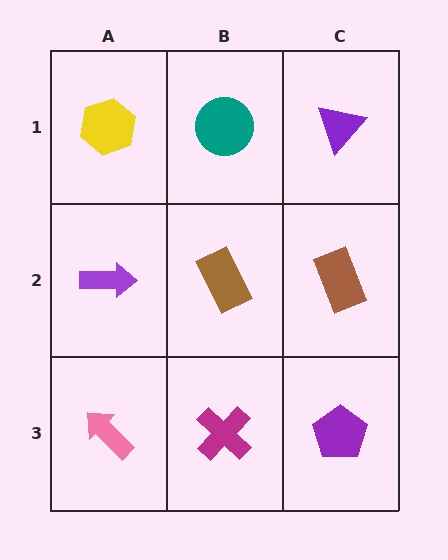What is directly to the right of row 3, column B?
A purple pentagon.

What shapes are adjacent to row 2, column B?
A teal circle (row 1, column B), a magenta cross (row 3, column B), a purple arrow (row 2, column A), a brown rectangle (row 2, column C).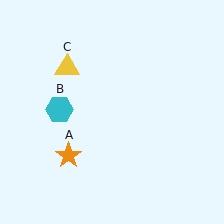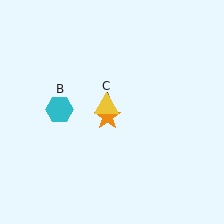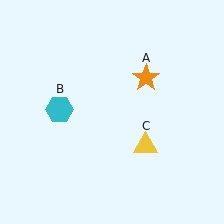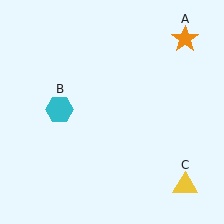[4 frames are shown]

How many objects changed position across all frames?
2 objects changed position: orange star (object A), yellow triangle (object C).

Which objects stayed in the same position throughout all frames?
Cyan hexagon (object B) remained stationary.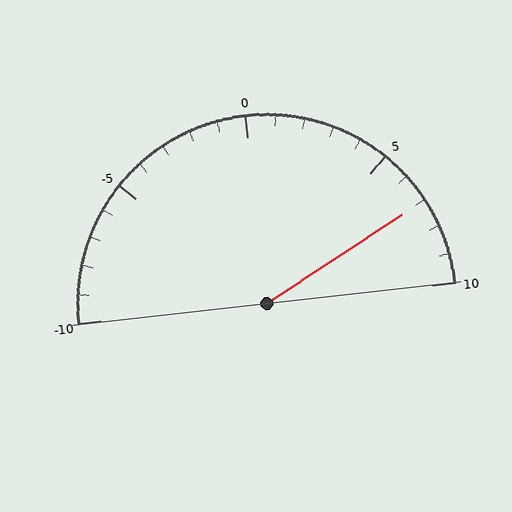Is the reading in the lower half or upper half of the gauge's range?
The reading is in the upper half of the range (-10 to 10).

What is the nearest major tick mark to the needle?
The nearest major tick mark is 5.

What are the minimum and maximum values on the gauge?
The gauge ranges from -10 to 10.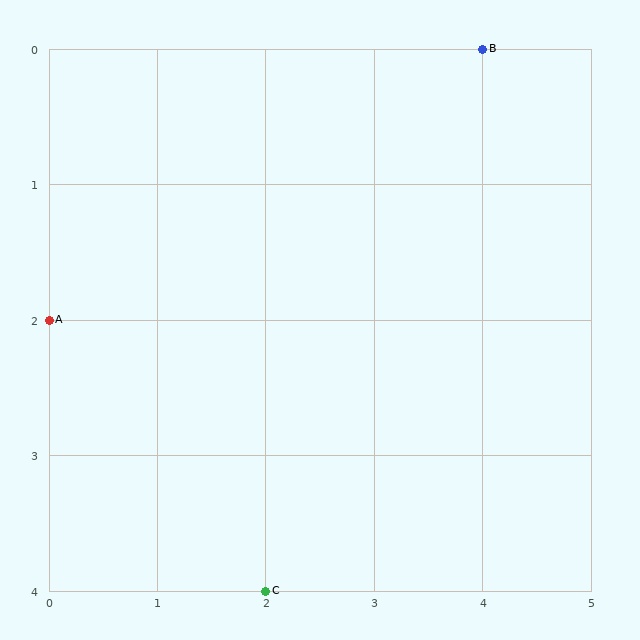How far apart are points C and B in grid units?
Points C and B are 2 columns and 4 rows apart (about 4.5 grid units diagonally).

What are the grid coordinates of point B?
Point B is at grid coordinates (4, 0).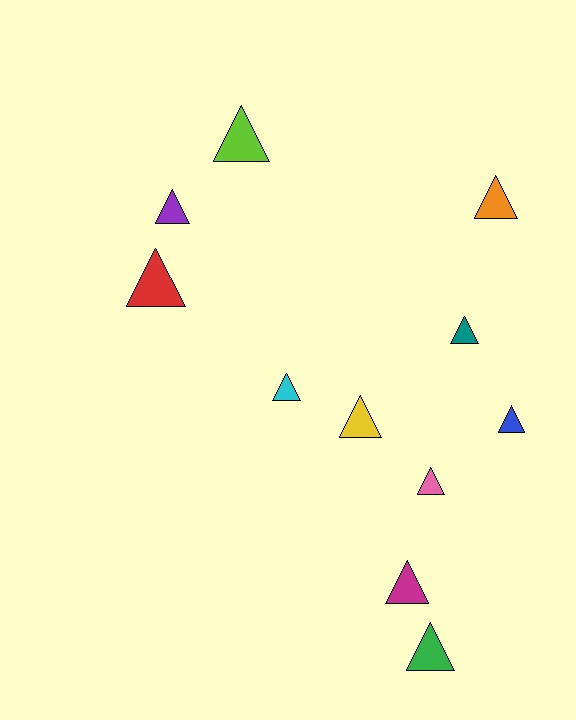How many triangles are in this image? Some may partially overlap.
There are 11 triangles.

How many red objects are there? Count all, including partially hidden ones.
There is 1 red object.